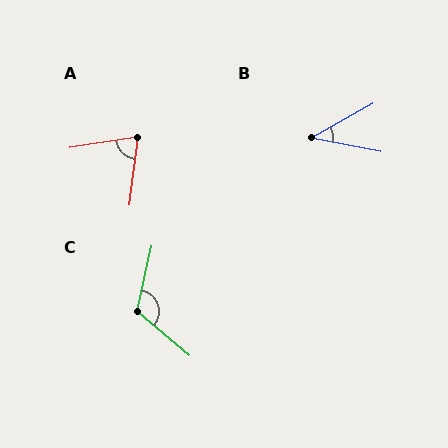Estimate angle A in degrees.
Approximately 75 degrees.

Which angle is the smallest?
B, at approximately 41 degrees.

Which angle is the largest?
C, at approximately 117 degrees.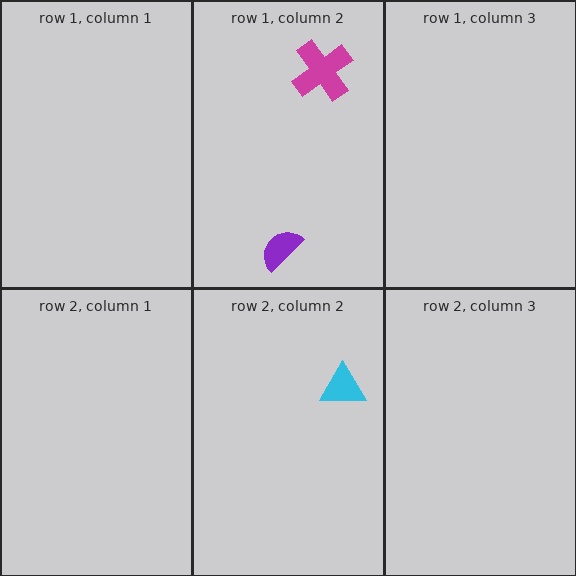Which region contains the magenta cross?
The row 1, column 2 region.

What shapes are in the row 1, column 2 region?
The magenta cross, the purple semicircle.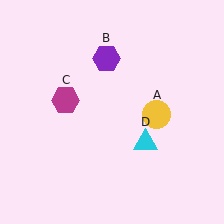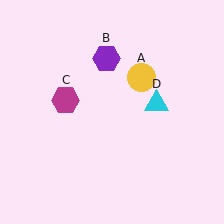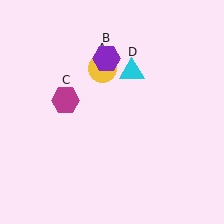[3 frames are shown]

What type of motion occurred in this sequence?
The yellow circle (object A), cyan triangle (object D) rotated counterclockwise around the center of the scene.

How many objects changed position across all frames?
2 objects changed position: yellow circle (object A), cyan triangle (object D).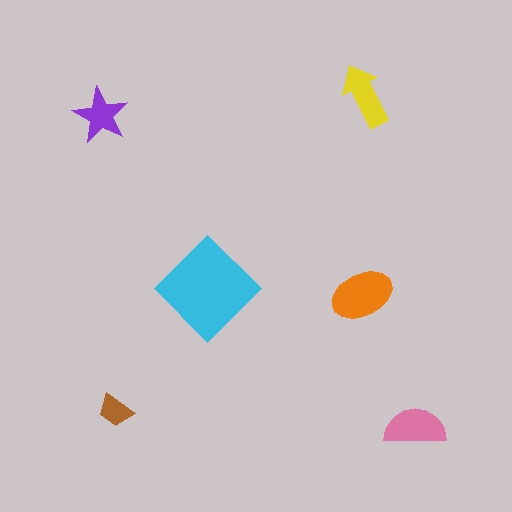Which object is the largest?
The cyan diamond.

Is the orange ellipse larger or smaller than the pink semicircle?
Larger.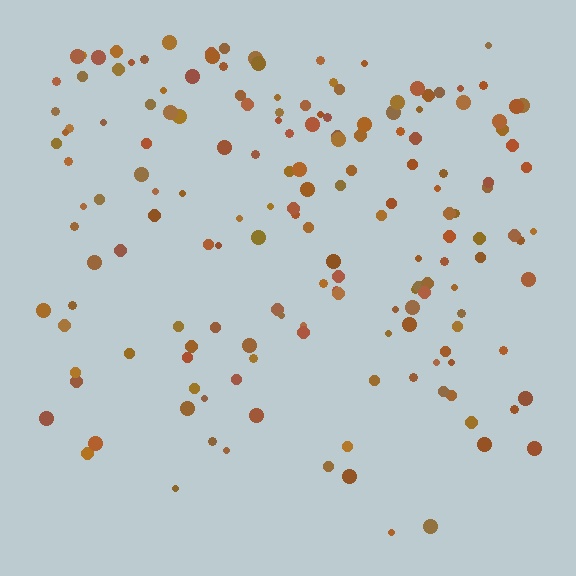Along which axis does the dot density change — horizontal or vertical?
Vertical.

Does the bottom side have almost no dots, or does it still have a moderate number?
Still a moderate number, just noticeably fewer than the top.